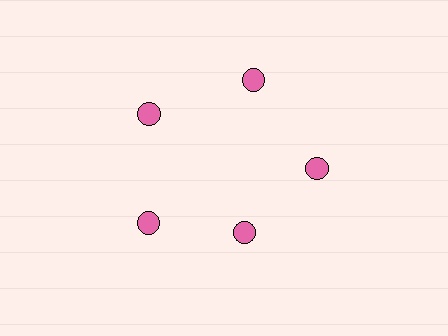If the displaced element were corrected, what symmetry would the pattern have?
It would have 5-fold rotational symmetry — the pattern would map onto itself every 72 degrees.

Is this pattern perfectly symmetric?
No. The 5 pink circles are arranged in a ring, but one element near the 5 o'clock position is pulled inward toward the center, breaking the 5-fold rotational symmetry.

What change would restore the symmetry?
The symmetry would be restored by moving it outward, back onto the ring so that all 5 circles sit at equal angles and equal distance from the center.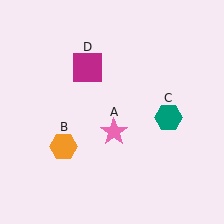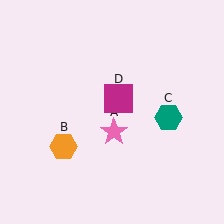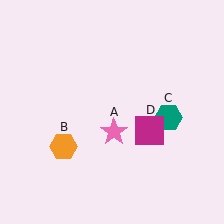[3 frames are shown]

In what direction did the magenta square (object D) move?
The magenta square (object D) moved down and to the right.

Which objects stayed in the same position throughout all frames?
Pink star (object A) and orange hexagon (object B) and teal hexagon (object C) remained stationary.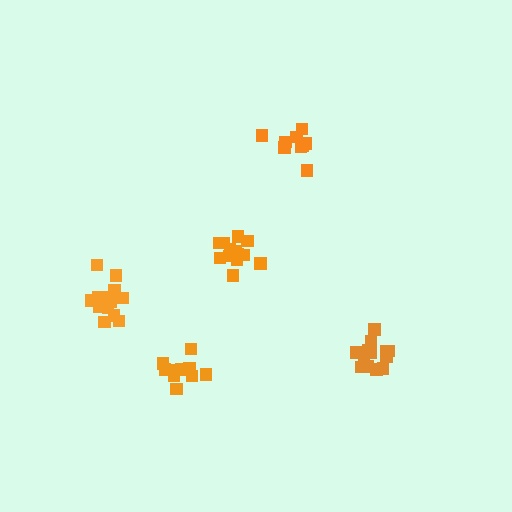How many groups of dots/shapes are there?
There are 5 groups.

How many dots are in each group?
Group 1: 13 dots, Group 2: 9 dots, Group 3: 10 dots, Group 4: 14 dots, Group 5: 14 dots (60 total).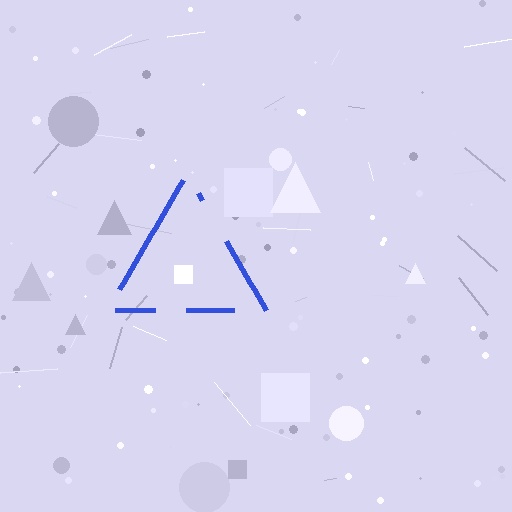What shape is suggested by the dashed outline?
The dashed outline suggests a triangle.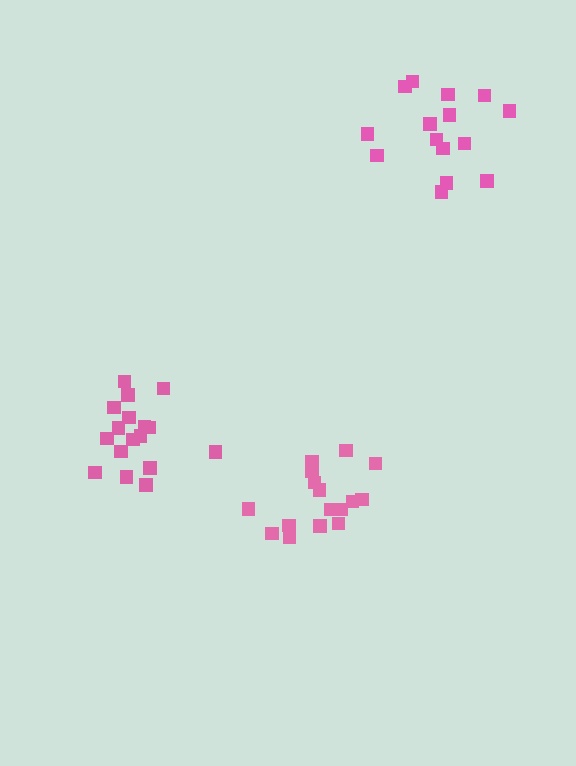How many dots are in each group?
Group 1: 15 dots, Group 2: 17 dots, Group 3: 17 dots (49 total).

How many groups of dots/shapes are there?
There are 3 groups.